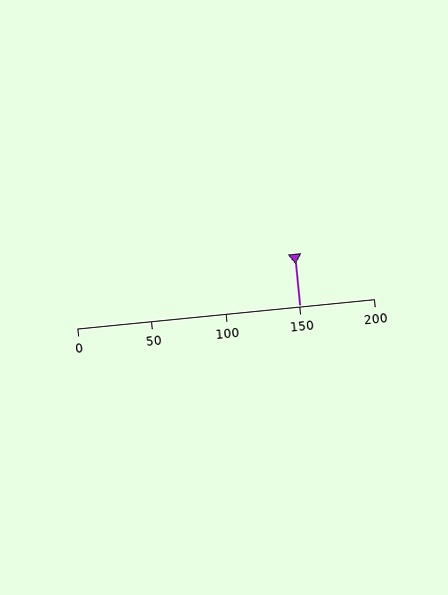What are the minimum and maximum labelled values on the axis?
The axis runs from 0 to 200.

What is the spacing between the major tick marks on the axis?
The major ticks are spaced 50 apart.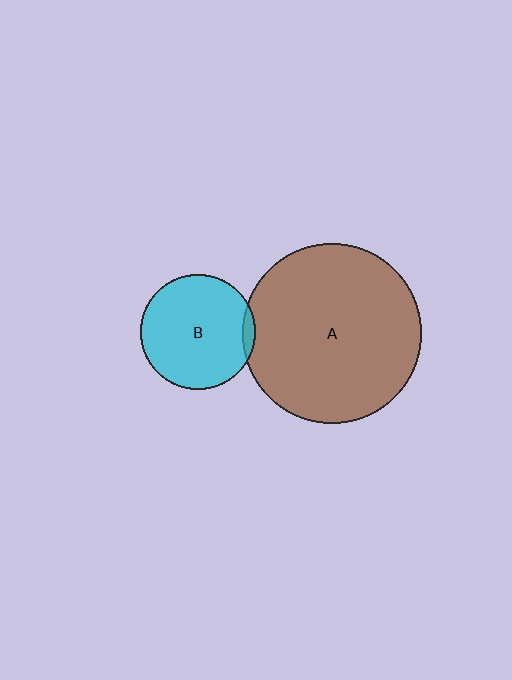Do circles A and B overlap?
Yes.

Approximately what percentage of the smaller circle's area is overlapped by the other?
Approximately 5%.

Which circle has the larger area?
Circle A (brown).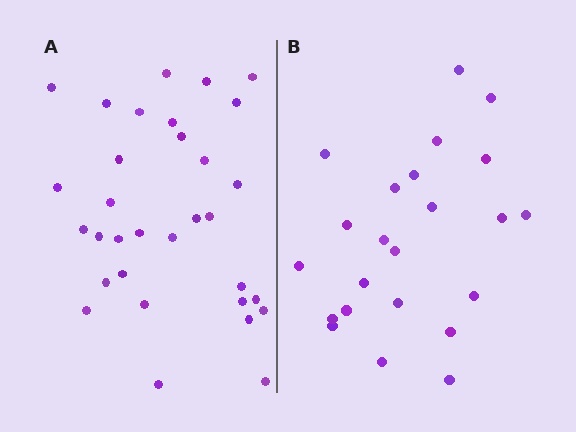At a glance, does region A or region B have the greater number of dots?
Region A (the left region) has more dots.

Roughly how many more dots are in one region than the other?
Region A has roughly 8 or so more dots than region B.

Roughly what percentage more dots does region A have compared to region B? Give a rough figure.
About 40% more.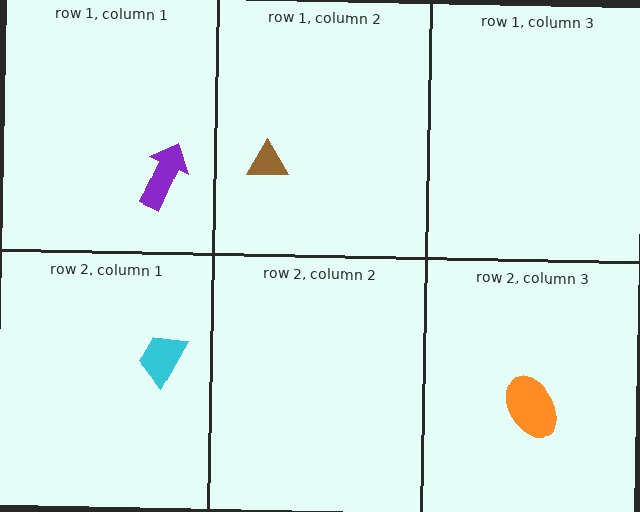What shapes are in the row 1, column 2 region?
The brown triangle.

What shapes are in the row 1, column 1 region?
The purple arrow.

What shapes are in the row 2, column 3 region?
The orange ellipse.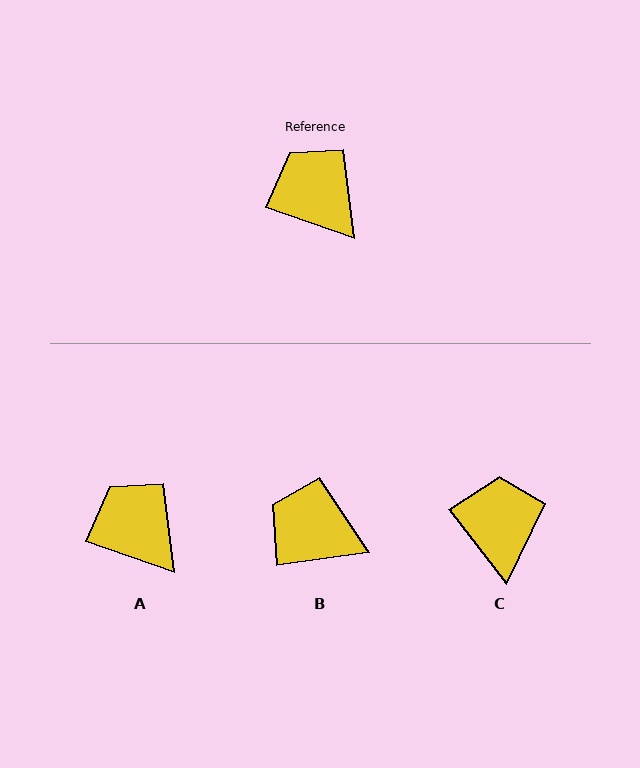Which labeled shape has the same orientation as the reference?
A.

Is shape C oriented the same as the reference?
No, it is off by about 33 degrees.